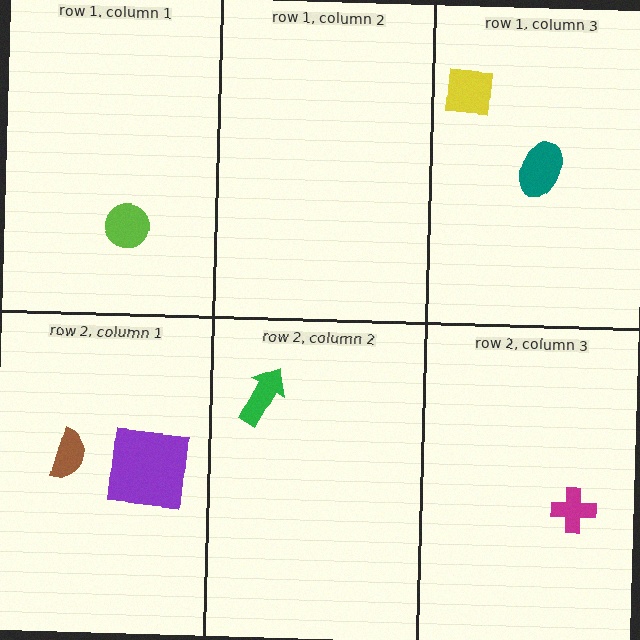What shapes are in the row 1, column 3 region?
The teal ellipse, the yellow square.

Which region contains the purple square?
The row 2, column 1 region.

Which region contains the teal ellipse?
The row 1, column 3 region.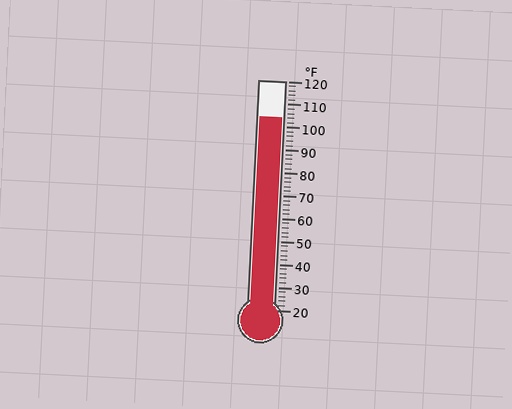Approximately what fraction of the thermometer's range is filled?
The thermometer is filled to approximately 85% of its range.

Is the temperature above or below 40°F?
The temperature is above 40°F.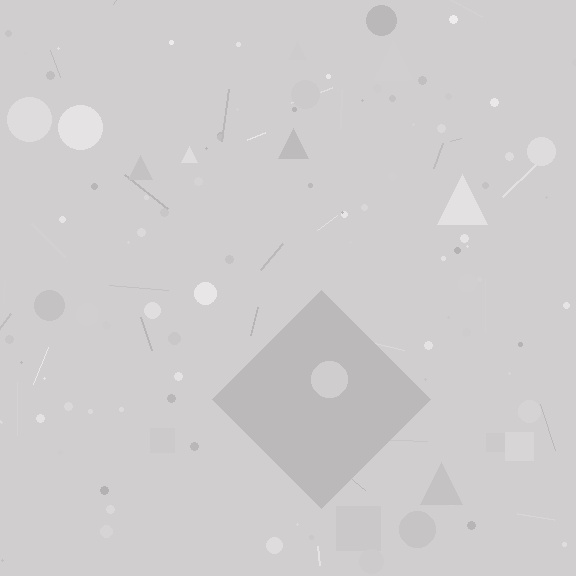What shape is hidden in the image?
A diamond is hidden in the image.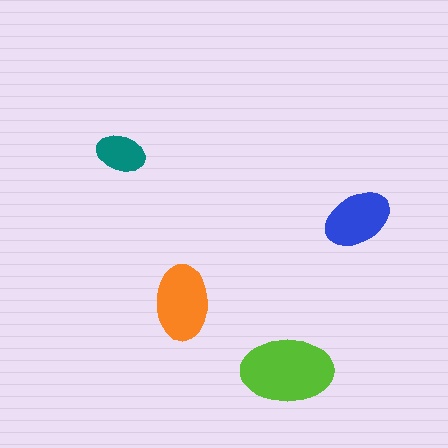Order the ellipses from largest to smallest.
the lime one, the orange one, the blue one, the teal one.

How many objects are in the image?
There are 4 objects in the image.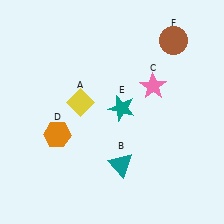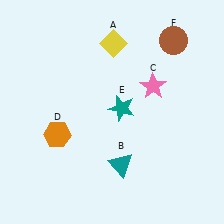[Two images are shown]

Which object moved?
The yellow diamond (A) moved up.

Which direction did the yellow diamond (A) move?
The yellow diamond (A) moved up.